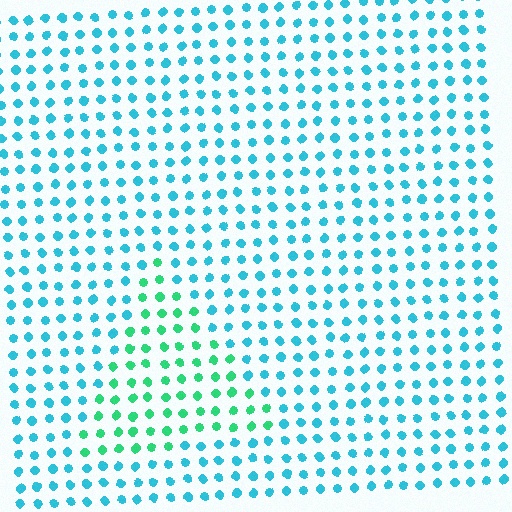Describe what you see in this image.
The image is filled with small cyan elements in a uniform arrangement. A triangle-shaped region is visible where the elements are tinted to a slightly different hue, forming a subtle color boundary.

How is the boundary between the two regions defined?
The boundary is defined purely by a slight shift in hue (about 42 degrees). Spacing, size, and orientation are identical on both sides.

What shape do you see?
I see a triangle.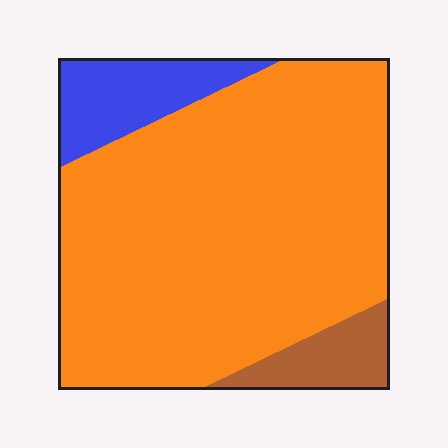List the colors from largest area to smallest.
From largest to smallest: orange, blue, brown.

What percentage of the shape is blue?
Blue covers roughly 10% of the shape.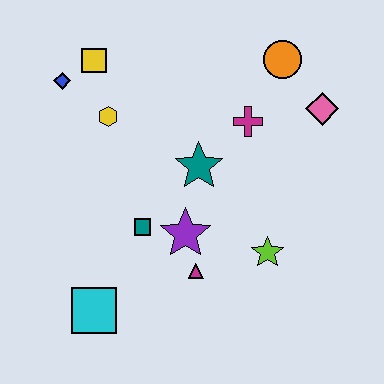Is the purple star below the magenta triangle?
No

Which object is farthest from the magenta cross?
The cyan square is farthest from the magenta cross.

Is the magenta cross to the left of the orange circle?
Yes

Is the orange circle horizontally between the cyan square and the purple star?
No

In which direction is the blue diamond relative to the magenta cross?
The blue diamond is to the left of the magenta cross.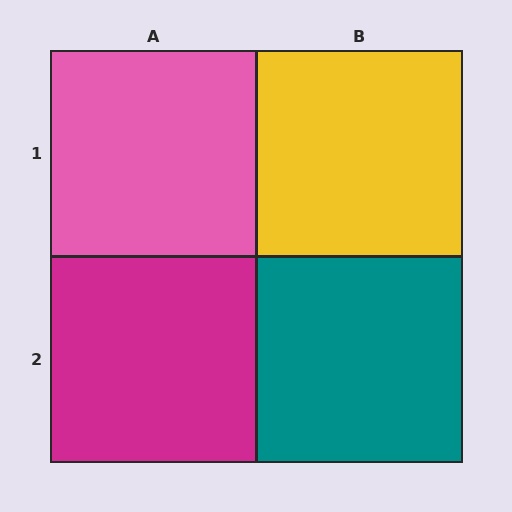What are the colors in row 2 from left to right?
Magenta, teal.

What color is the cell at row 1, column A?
Pink.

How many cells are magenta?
1 cell is magenta.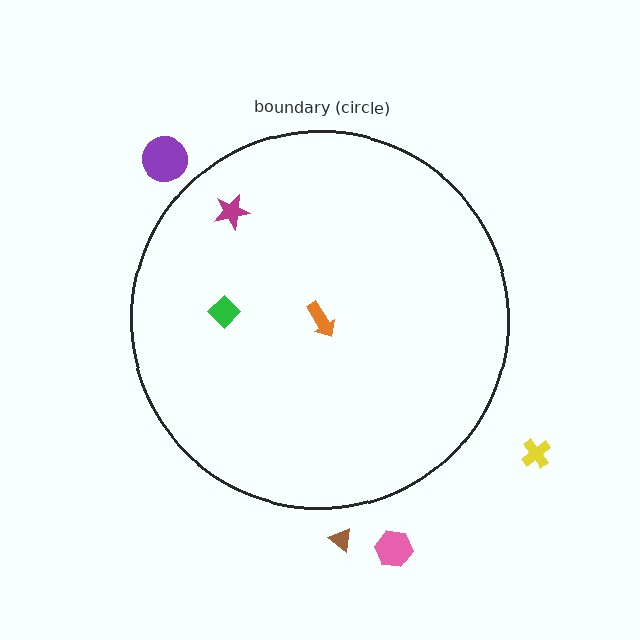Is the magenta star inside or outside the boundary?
Inside.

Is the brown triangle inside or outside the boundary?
Outside.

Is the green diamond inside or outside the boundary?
Inside.